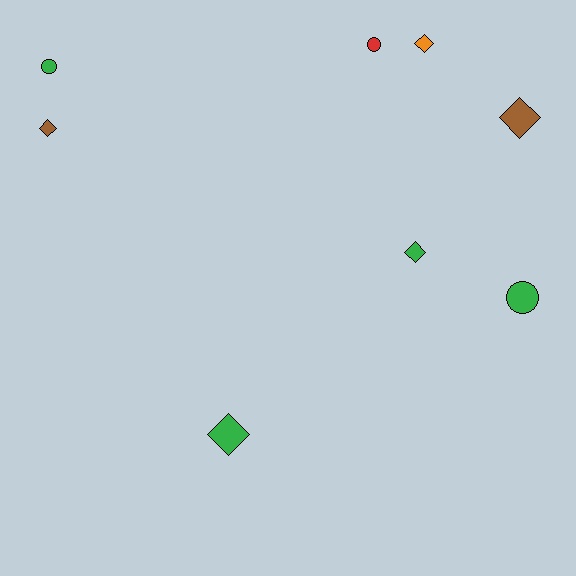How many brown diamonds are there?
There are 2 brown diamonds.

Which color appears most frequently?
Green, with 4 objects.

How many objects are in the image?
There are 8 objects.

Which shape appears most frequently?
Diamond, with 5 objects.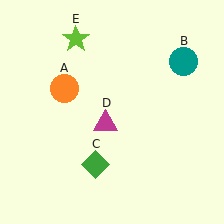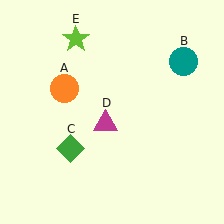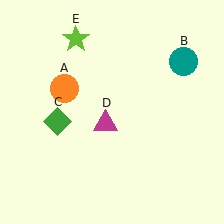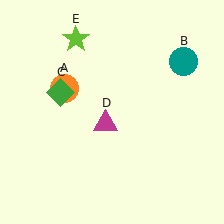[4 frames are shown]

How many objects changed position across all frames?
1 object changed position: green diamond (object C).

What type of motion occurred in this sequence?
The green diamond (object C) rotated clockwise around the center of the scene.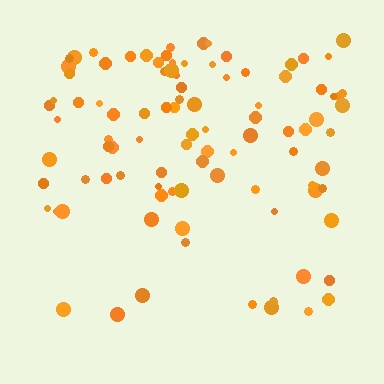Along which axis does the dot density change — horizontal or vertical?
Vertical.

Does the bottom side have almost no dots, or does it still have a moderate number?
Still a moderate number, just noticeably fewer than the top.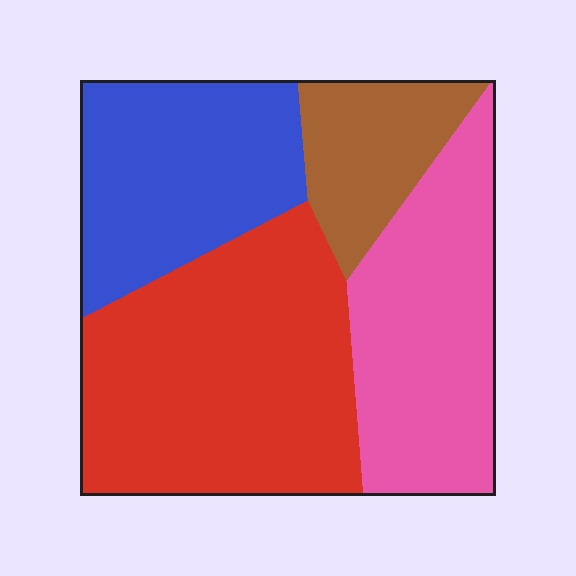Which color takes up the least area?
Brown, at roughly 10%.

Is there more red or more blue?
Red.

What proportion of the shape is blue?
Blue takes up between a sixth and a third of the shape.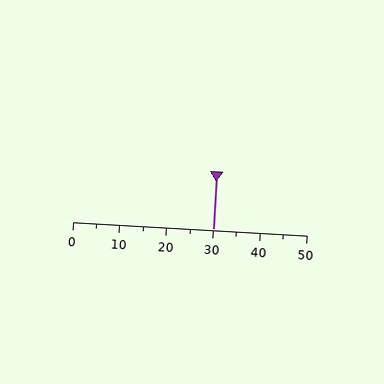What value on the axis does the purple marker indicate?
The marker indicates approximately 30.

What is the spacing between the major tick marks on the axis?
The major ticks are spaced 10 apart.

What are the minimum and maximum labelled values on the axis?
The axis runs from 0 to 50.